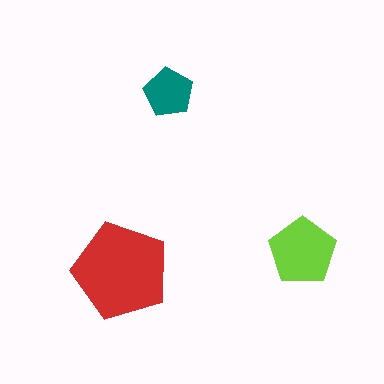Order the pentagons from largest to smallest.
the red one, the lime one, the teal one.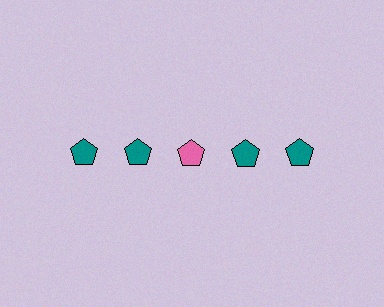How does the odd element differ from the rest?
It has a different color: pink instead of teal.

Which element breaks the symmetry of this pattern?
The pink pentagon in the top row, center column breaks the symmetry. All other shapes are teal pentagons.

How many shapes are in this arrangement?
There are 5 shapes arranged in a grid pattern.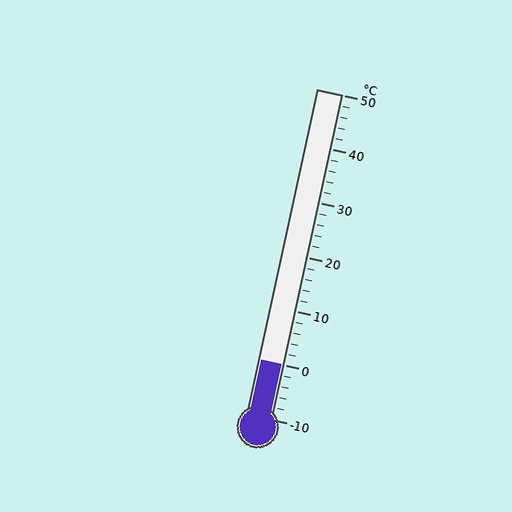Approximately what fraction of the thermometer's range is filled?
The thermometer is filled to approximately 15% of its range.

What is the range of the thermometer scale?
The thermometer scale ranges from -10°C to 50°C.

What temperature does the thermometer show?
The thermometer shows approximately 0°C.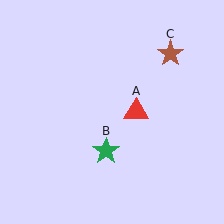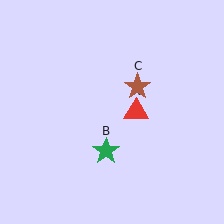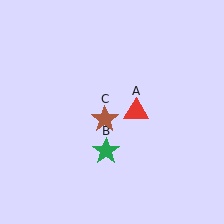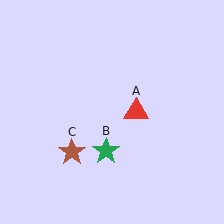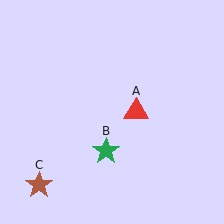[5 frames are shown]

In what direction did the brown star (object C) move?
The brown star (object C) moved down and to the left.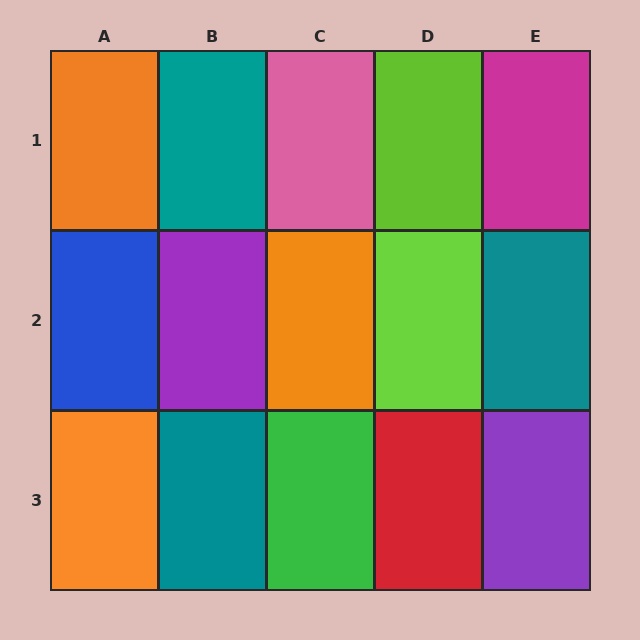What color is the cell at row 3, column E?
Purple.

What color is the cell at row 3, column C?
Green.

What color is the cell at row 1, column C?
Pink.